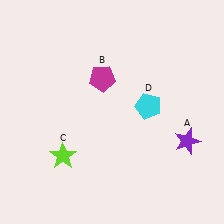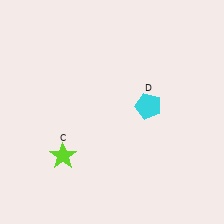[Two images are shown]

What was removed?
The purple star (A), the magenta pentagon (B) were removed in Image 2.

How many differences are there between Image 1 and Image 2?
There are 2 differences between the two images.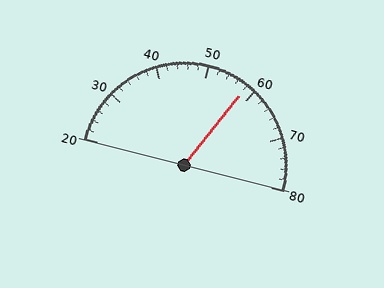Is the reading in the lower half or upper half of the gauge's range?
The reading is in the upper half of the range (20 to 80).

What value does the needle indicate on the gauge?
The needle indicates approximately 58.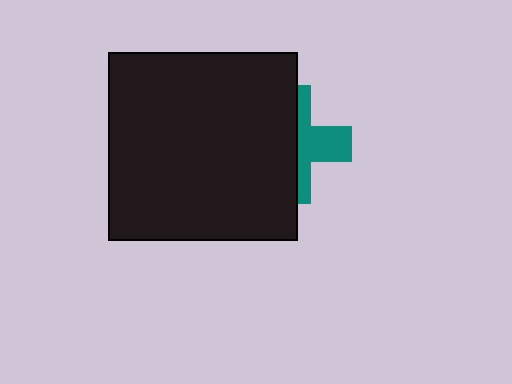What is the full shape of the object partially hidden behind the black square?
The partially hidden object is a teal cross.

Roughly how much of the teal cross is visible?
A small part of it is visible (roughly 42%).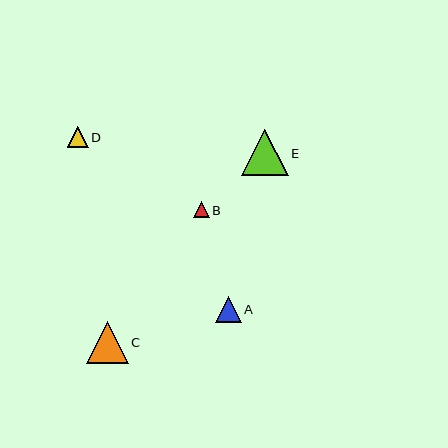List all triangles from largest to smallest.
From largest to smallest: E, C, A, D, B.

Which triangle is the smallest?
Triangle B is the smallest with a size of approximately 16 pixels.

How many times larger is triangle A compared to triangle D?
Triangle A is approximately 1.3 times the size of triangle D.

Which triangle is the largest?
Triangle E is the largest with a size of approximately 46 pixels.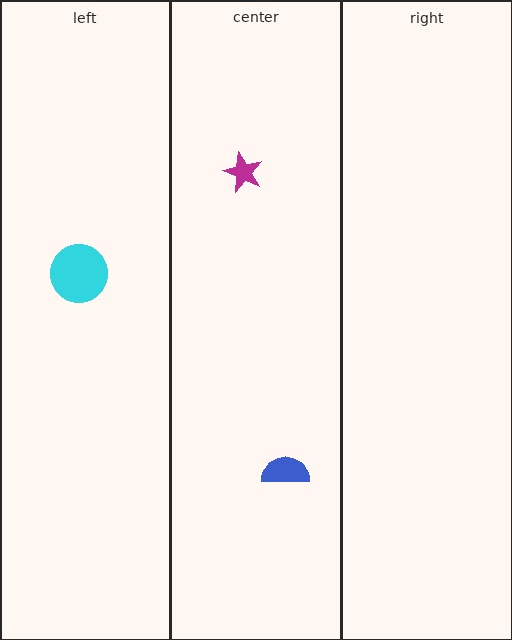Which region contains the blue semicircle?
The center region.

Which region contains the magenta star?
The center region.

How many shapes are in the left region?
1.